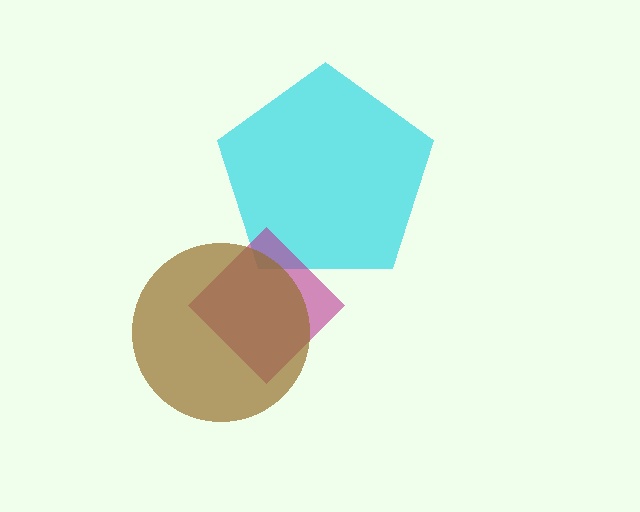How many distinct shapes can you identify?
There are 3 distinct shapes: a cyan pentagon, a magenta diamond, a brown circle.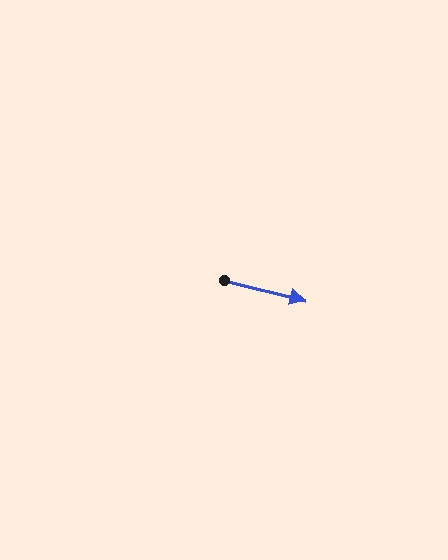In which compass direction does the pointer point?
East.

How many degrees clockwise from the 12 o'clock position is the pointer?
Approximately 104 degrees.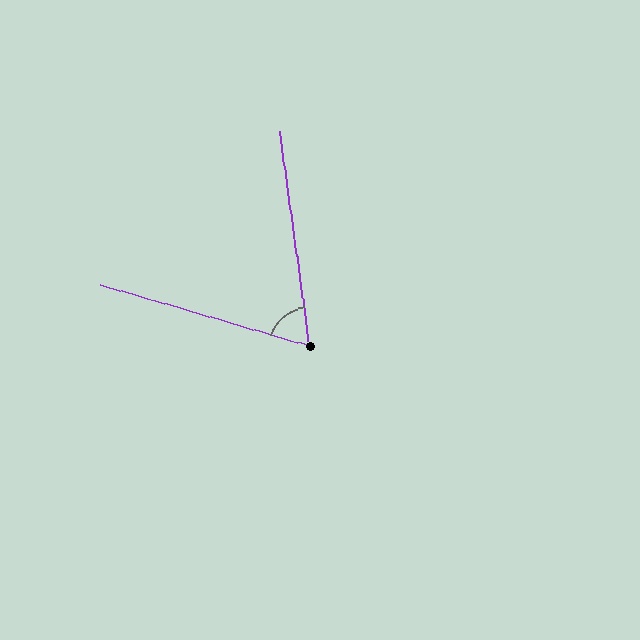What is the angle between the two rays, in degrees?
Approximately 66 degrees.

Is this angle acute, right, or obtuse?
It is acute.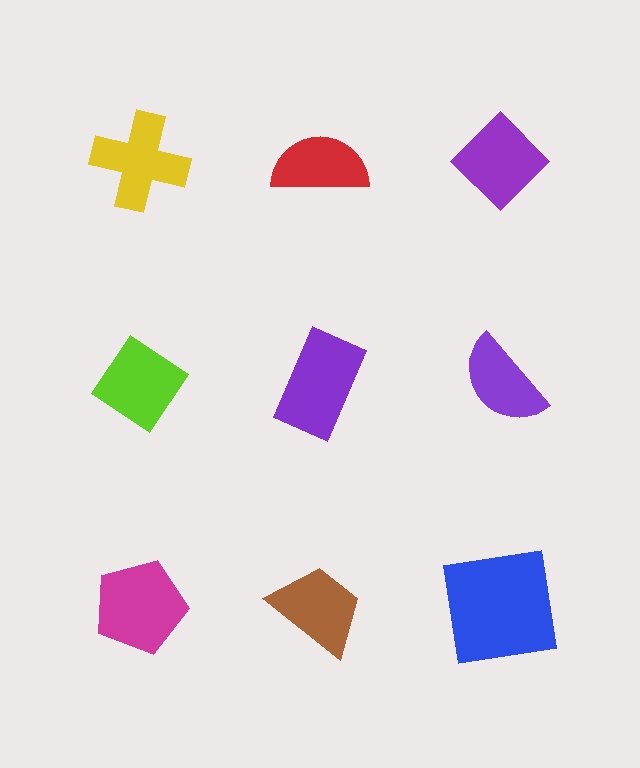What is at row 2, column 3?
A purple semicircle.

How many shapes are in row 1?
3 shapes.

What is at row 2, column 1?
A lime diamond.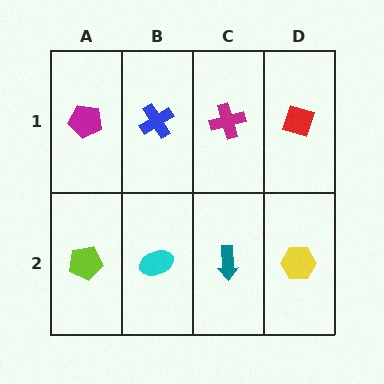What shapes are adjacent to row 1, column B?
A cyan ellipse (row 2, column B), a magenta pentagon (row 1, column A), a magenta cross (row 1, column C).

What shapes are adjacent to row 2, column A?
A magenta pentagon (row 1, column A), a cyan ellipse (row 2, column B).